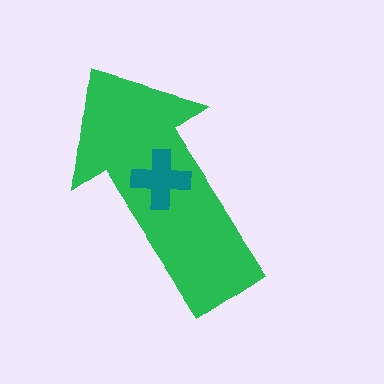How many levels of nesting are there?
2.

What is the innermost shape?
The teal cross.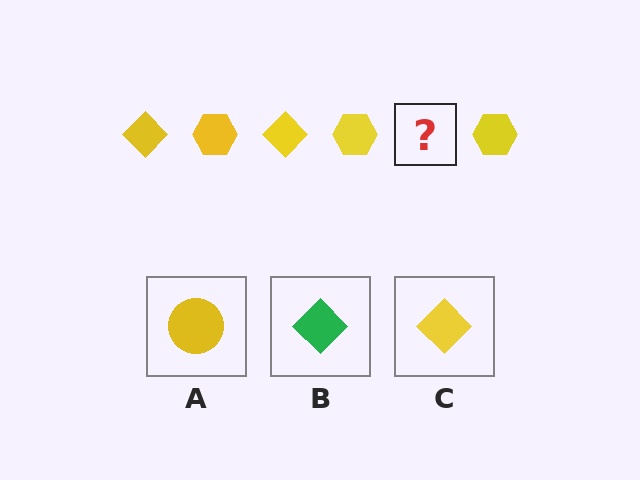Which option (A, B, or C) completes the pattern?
C.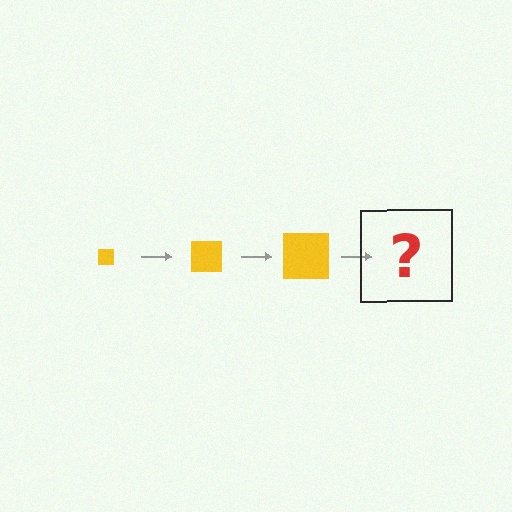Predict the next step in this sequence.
The next step is a yellow square, larger than the previous one.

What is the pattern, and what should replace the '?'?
The pattern is that the square gets progressively larger each step. The '?' should be a yellow square, larger than the previous one.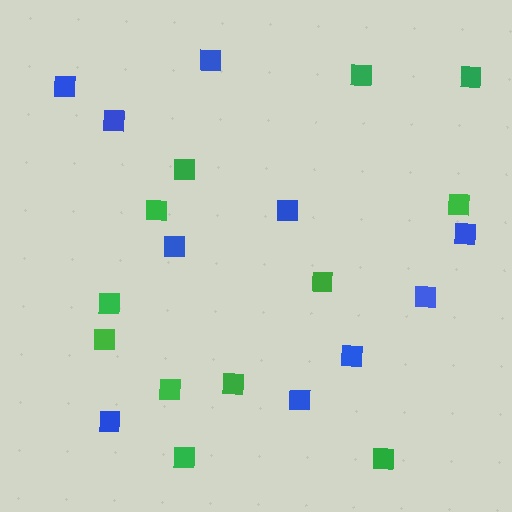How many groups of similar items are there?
There are 2 groups: one group of blue squares (10) and one group of green squares (12).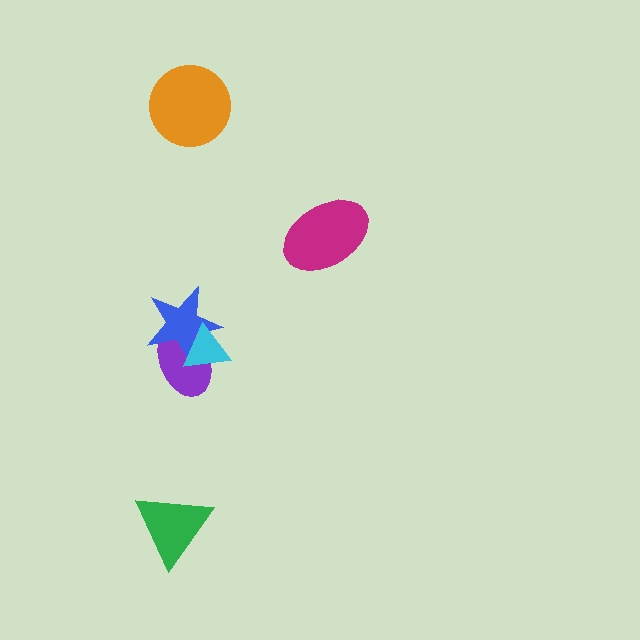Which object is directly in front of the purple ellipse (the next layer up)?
The blue star is directly in front of the purple ellipse.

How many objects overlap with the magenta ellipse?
0 objects overlap with the magenta ellipse.